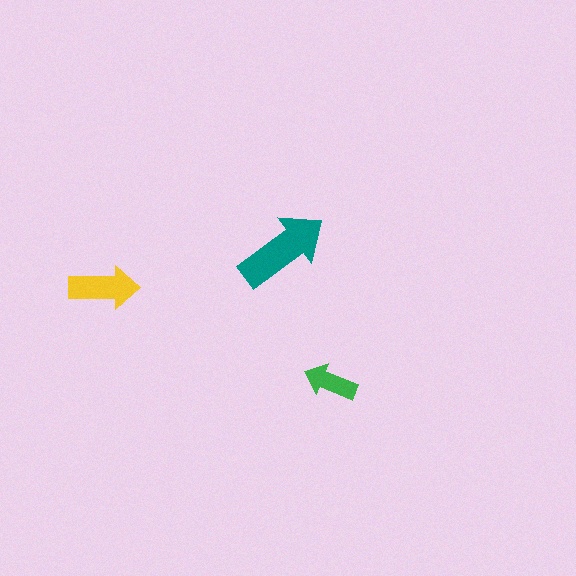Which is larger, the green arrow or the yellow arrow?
The yellow one.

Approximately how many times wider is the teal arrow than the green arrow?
About 1.5 times wider.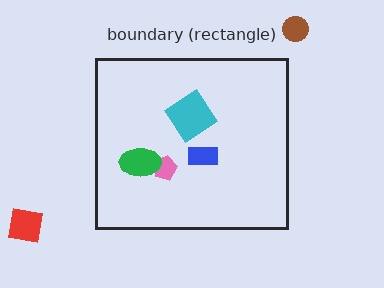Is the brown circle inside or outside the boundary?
Outside.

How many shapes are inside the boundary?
4 inside, 2 outside.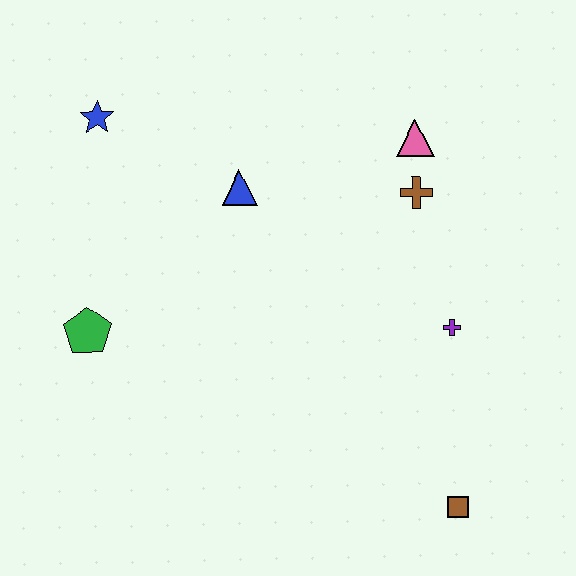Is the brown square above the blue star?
No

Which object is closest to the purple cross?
The brown cross is closest to the purple cross.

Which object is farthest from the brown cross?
The green pentagon is farthest from the brown cross.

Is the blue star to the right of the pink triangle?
No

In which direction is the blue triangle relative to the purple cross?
The blue triangle is to the left of the purple cross.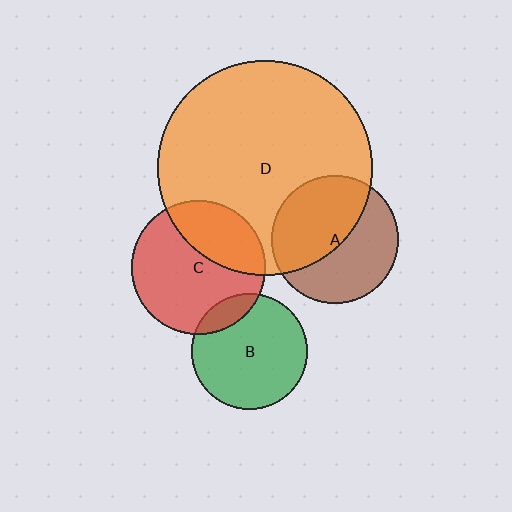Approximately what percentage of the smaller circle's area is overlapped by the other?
Approximately 35%.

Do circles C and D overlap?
Yes.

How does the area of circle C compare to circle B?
Approximately 1.3 times.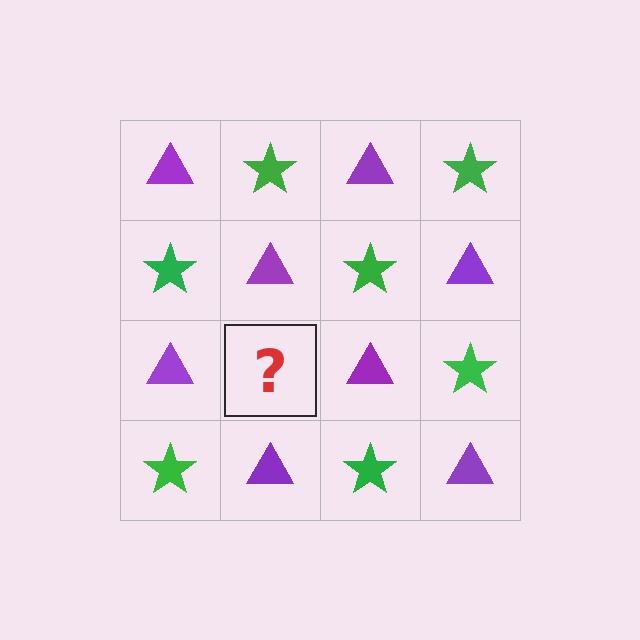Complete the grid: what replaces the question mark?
The question mark should be replaced with a green star.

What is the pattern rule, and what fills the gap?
The rule is that it alternates purple triangle and green star in a checkerboard pattern. The gap should be filled with a green star.